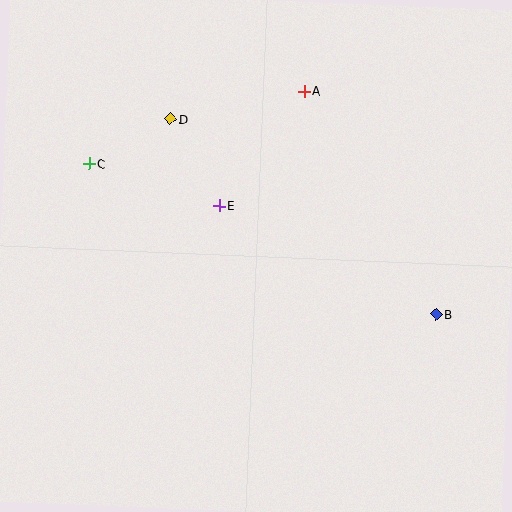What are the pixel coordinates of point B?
Point B is at (436, 314).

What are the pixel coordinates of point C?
Point C is at (89, 163).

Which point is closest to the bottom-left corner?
Point C is closest to the bottom-left corner.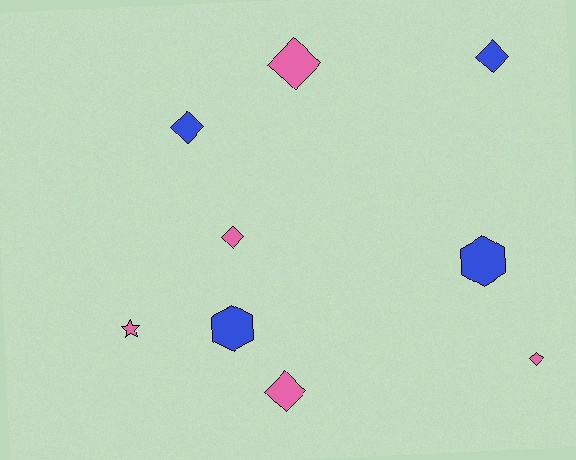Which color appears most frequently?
Pink, with 5 objects.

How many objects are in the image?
There are 9 objects.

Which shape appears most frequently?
Diamond, with 6 objects.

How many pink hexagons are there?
There are no pink hexagons.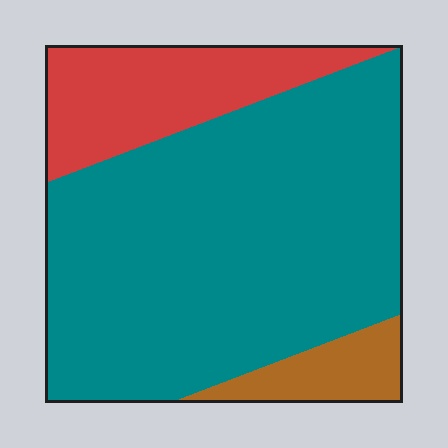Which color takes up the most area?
Teal, at roughly 70%.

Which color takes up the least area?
Brown, at roughly 10%.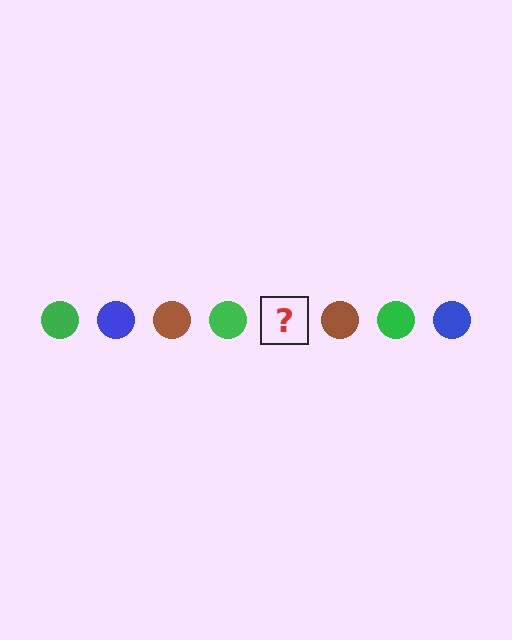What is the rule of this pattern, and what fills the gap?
The rule is that the pattern cycles through green, blue, brown circles. The gap should be filled with a blue circle.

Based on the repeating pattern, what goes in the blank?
The blank should be a blue circle.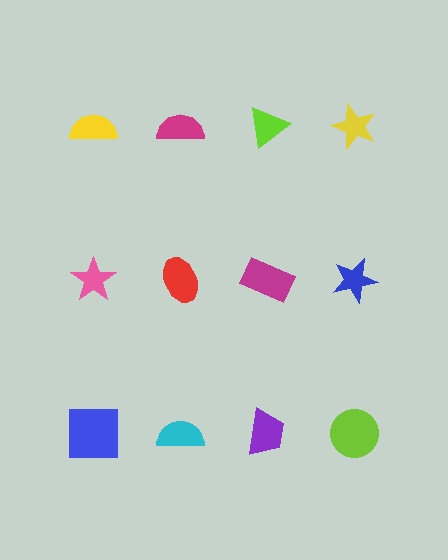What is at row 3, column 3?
A purple trapezoid.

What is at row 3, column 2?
A cyan semicircle.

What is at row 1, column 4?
A yellow star.